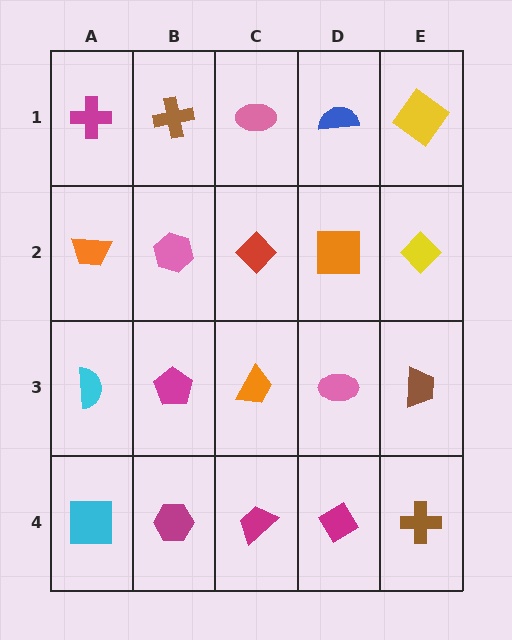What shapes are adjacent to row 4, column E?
A brown trapezoid (row 3, column E), a magenta diamond (row 4, column D).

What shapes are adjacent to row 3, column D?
An orange square (row 2, column D), a magenta diamond (row 4, column D), an orange trapezoid (row 3, column C), a brown trapezoid (row 3, column E).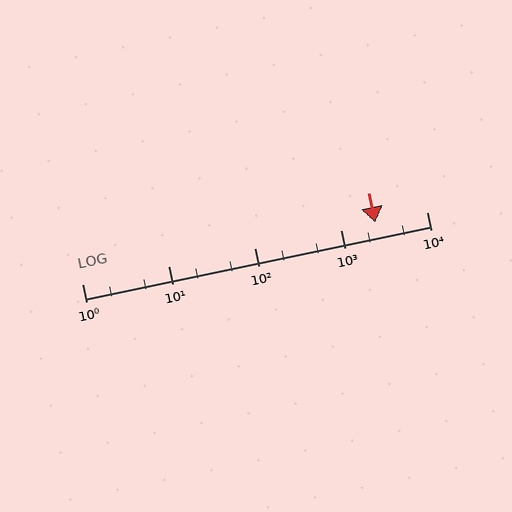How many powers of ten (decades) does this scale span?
The scale spans 4 decades, from 1 to 10000.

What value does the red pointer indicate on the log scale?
The pointer indicates approximately 2500.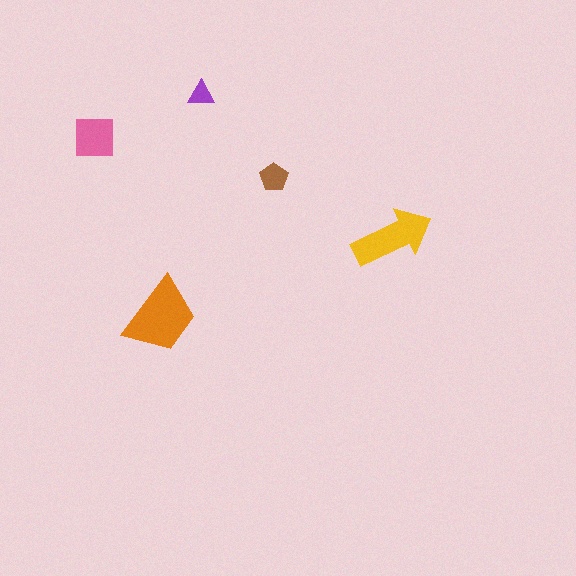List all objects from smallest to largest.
The purple triangle, the brown pentagon, the pink square, the yellow arrow, the orange trapezoid.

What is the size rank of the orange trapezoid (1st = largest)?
1st.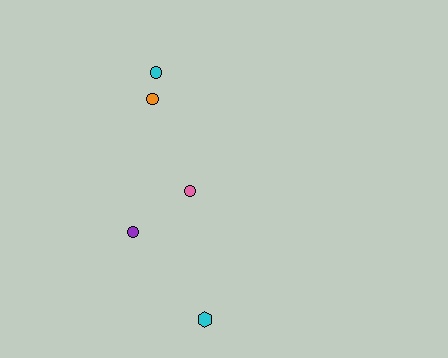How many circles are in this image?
There are 4 circles.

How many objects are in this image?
There are 5 objects.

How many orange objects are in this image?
There is 1 orange object.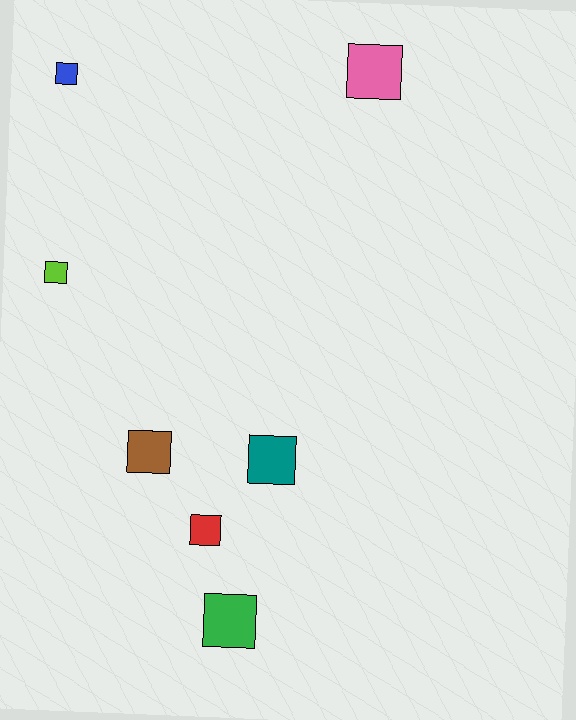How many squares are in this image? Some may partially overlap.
There are 7 squares.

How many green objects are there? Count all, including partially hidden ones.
There is 1 green object.